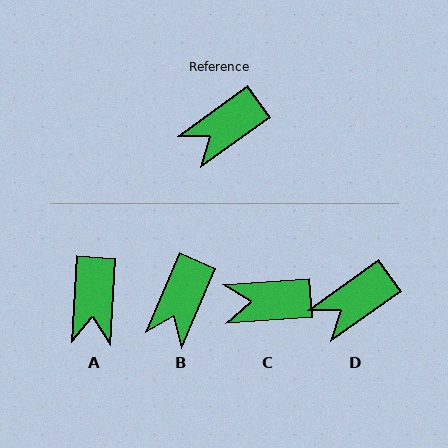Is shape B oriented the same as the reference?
No, it is off by about 31 degrees.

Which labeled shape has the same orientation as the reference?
D.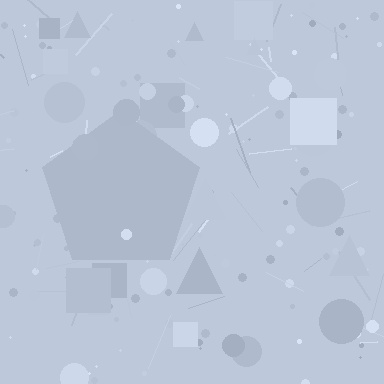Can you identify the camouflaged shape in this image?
The camouflaged shape is a pentagon.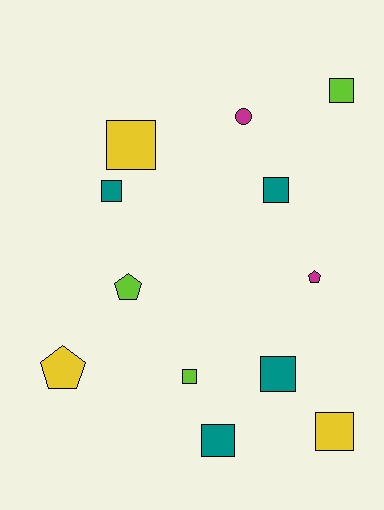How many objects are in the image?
There are 12 objects.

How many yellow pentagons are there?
There is 1 yellow pentagon.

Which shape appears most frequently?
Square, with 8 objects.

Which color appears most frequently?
Teal, with 4 objects.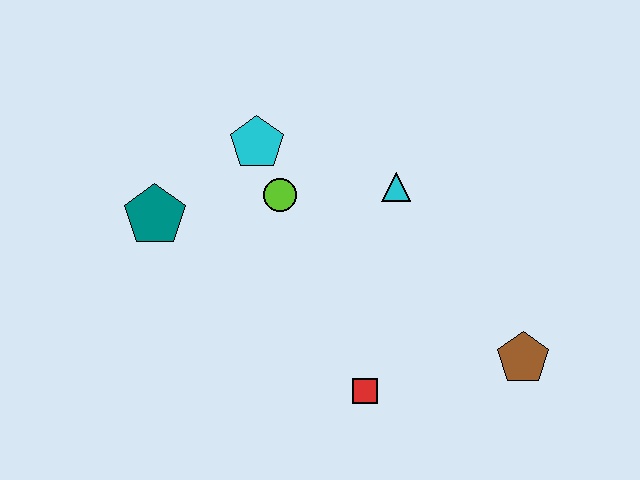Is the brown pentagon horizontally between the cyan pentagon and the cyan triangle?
No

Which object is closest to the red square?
The brown pentagon is closest to the red square.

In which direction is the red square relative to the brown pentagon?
The red square is to the left of the brown pentagon.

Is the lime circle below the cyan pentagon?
Yes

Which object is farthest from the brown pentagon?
The teal pentagon is farthest from the brown pentagon.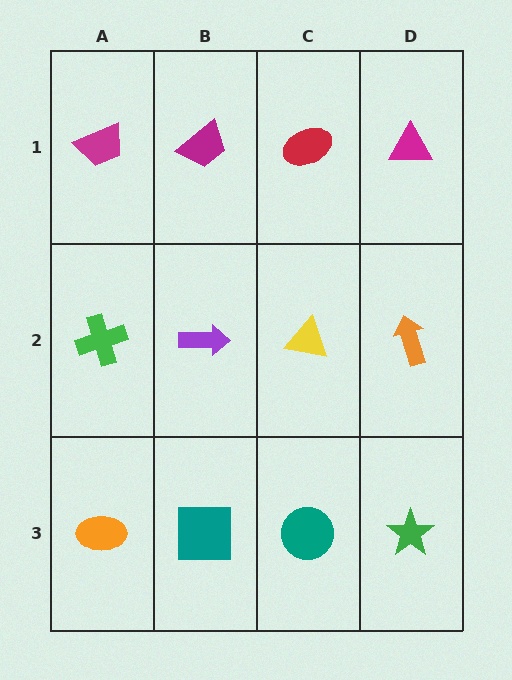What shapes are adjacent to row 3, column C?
A yellow triangle (row 2, column C), a teal square (row 3, column B), a green star (row 3, column D).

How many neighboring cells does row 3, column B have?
3.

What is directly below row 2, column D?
A green star.